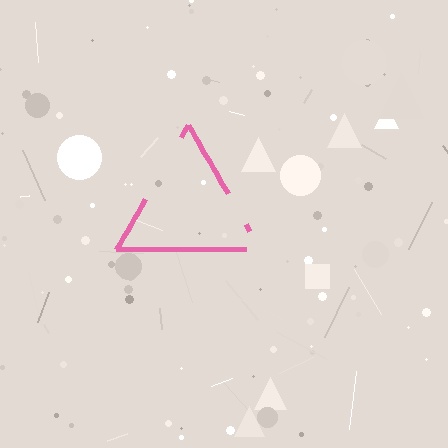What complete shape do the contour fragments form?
The contour fragments form a triangle.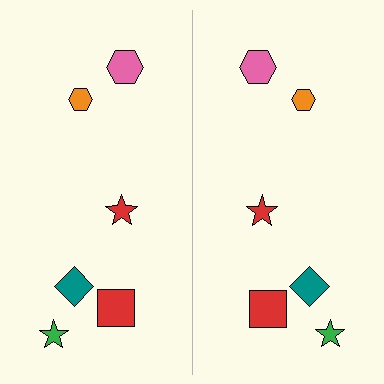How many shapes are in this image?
There are 12 shapes in this image.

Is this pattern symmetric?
Yes, this pattern has bilateral (reflection) symmetry.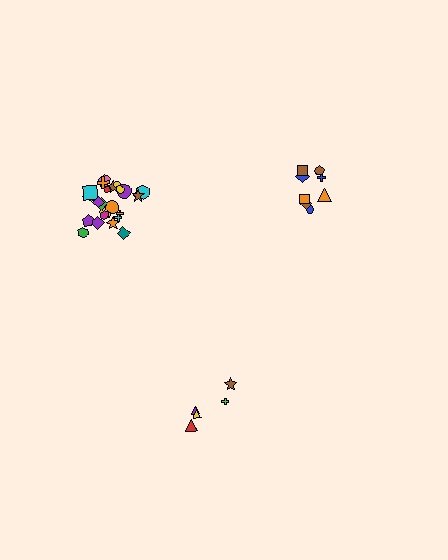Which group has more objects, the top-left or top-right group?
The top-left group.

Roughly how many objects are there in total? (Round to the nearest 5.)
Roughly 40 objects in total.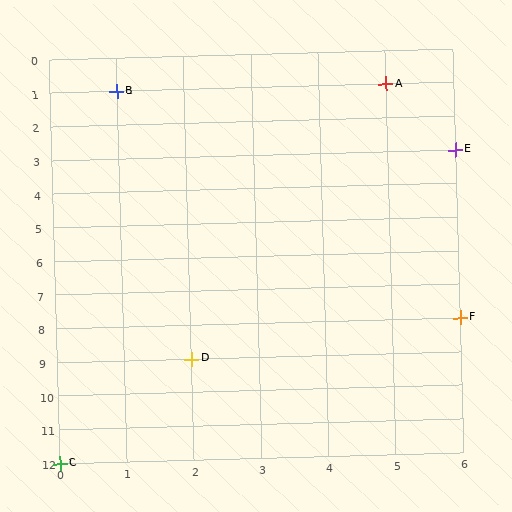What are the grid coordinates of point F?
Point F is at grid coordinates (6, 8).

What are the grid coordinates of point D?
Point D is at grid coordinates (2, 9).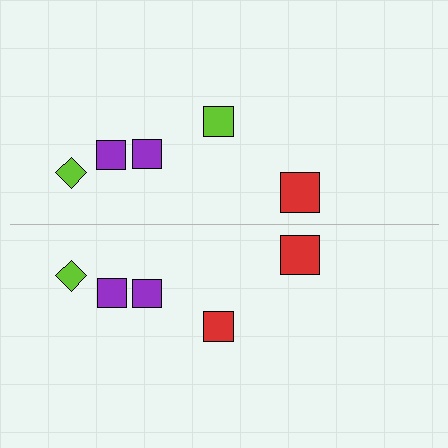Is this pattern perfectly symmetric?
No, the pattern is not perfectly symmetric. The red square on the bottom side breaks the symmetry — its mirror counterpart is lime.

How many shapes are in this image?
There are 10 shapes in this image.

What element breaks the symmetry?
The red square on the bottom side breaks the symmetry — its mirror counterpart is lime.